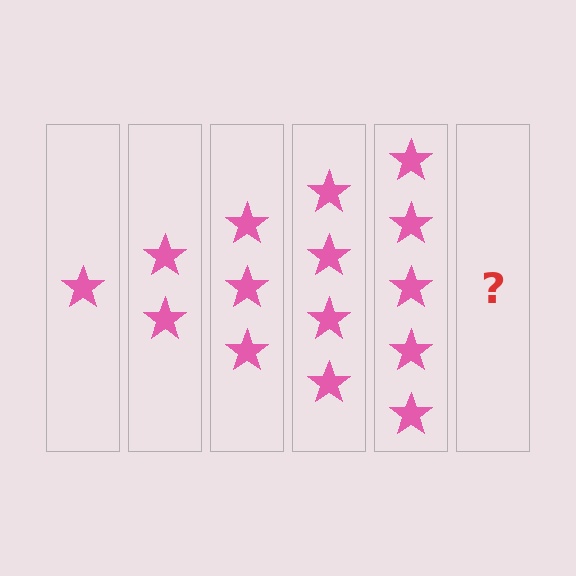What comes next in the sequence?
The next element should be 6 stars.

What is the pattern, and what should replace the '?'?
The pattern is that each step adds one more star. The '?' should be 6 stars.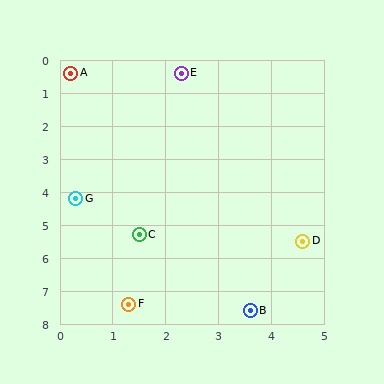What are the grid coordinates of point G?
Point G is at approximately (0.3, 4.2).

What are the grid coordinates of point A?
Point A is at approximately (0.2, 0.4).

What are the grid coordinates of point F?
Point F is at approximately (1.3, 7.4).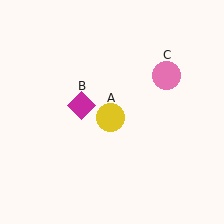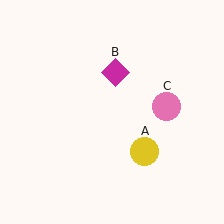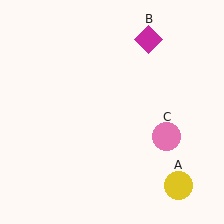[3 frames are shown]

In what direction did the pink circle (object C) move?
The pink circle (object C) moved down.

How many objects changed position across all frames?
3 objects changed position: yellow circle (object A), magenta diamond (object B), pink circle (object C).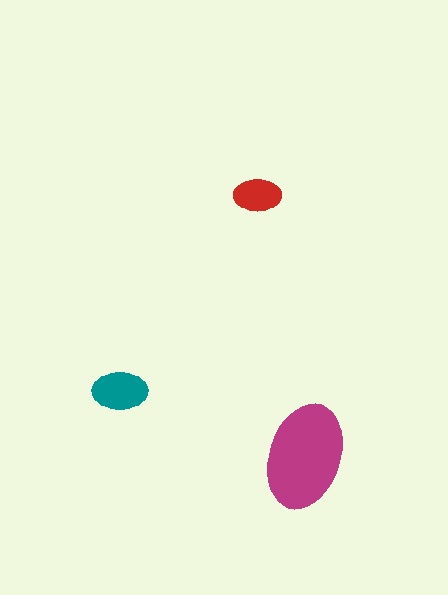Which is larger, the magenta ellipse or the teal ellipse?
The magenta one.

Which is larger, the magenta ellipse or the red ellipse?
The magenta one.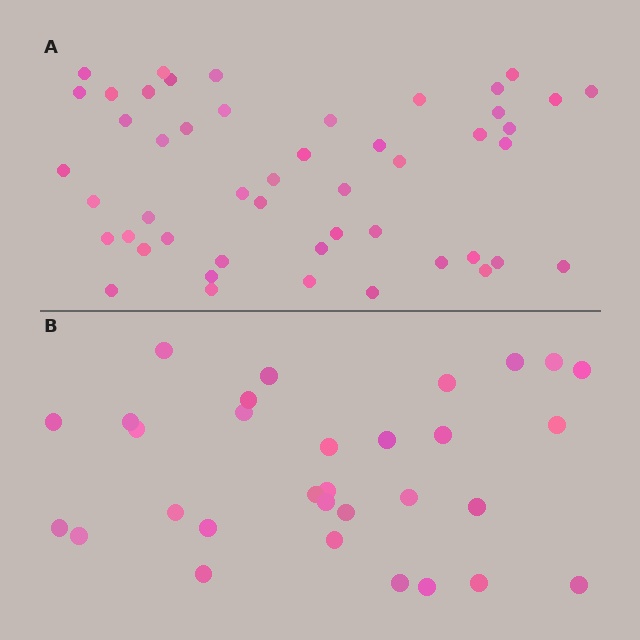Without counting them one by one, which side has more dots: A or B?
Region A (the top region) has more dots.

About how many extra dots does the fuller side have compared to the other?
Region A has approximately 20 more dots than region B.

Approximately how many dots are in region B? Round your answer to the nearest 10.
About 30 dots. (The exact count is 31, which rounds to 30.)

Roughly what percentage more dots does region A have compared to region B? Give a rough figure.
About 60% more.